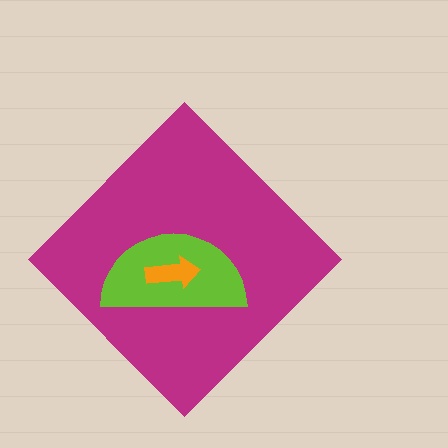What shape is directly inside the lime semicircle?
The orange arrow.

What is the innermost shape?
The orange arrow.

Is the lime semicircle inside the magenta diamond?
Yes.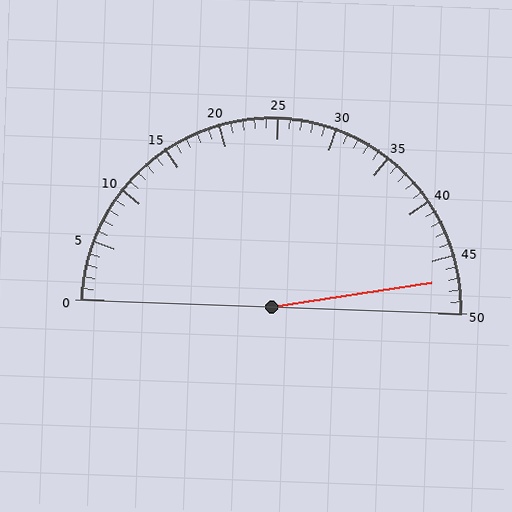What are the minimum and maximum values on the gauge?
The gauge ranges from 0 to 50.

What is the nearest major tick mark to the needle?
The nearest major tick mark is 45.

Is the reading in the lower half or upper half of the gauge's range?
The reading is in the upper half of the range (0 to 50).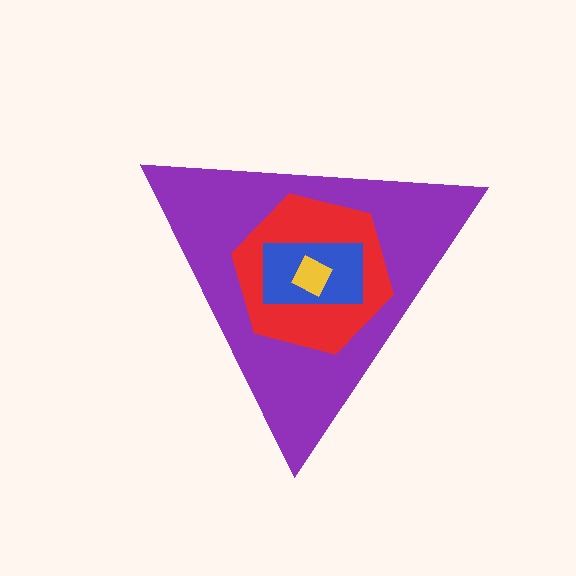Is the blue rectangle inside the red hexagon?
Yes.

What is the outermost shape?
The purple triangle.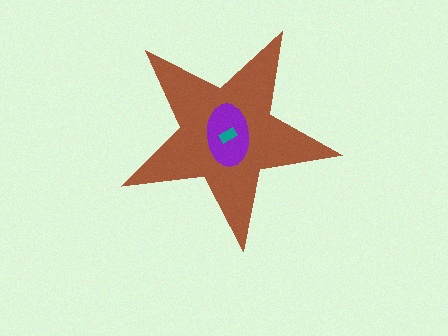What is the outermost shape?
The brown star.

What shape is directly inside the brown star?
The purple ellipse.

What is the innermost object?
The teal rectangle.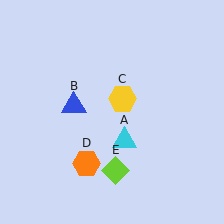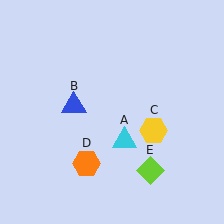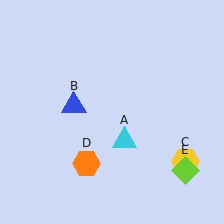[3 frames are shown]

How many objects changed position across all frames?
2 objects changed position: yellow hexagon (object C), lime diamond (object E).